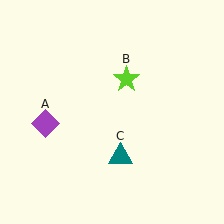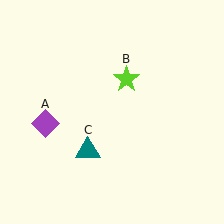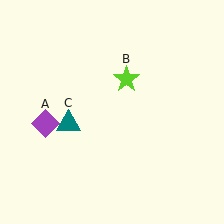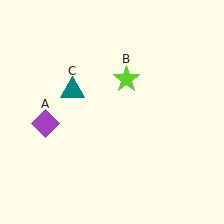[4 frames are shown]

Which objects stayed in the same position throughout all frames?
Purple diamond (object A) and lime star (object B) remained stationary.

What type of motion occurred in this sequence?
The teal triangle (object C) rotated clockwise around the center of the scene.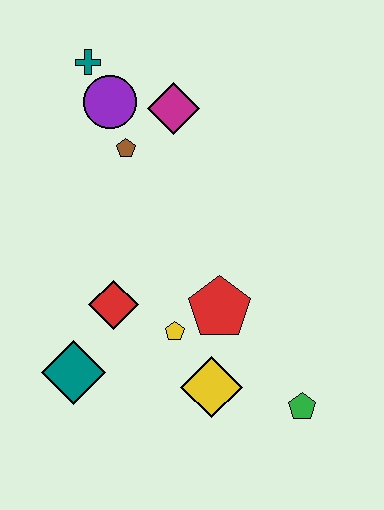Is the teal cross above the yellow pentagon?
Yes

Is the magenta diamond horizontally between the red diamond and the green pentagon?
Yes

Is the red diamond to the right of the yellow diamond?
No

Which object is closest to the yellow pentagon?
The red pentagon is closest to the yellow pentagon.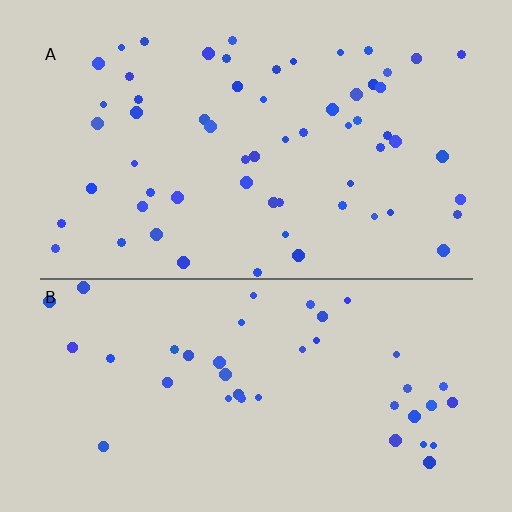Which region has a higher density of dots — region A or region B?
A (the top).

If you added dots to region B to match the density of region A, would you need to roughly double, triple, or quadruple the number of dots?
Approximately double.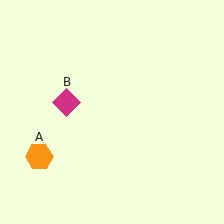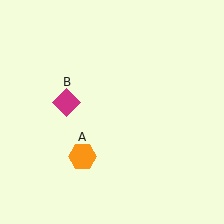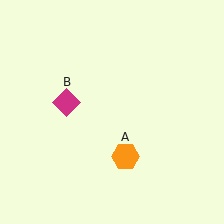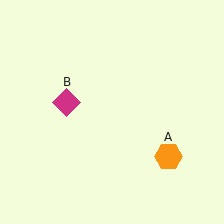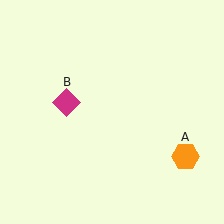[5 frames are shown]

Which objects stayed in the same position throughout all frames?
Magenta diamond (object B) remained stationary.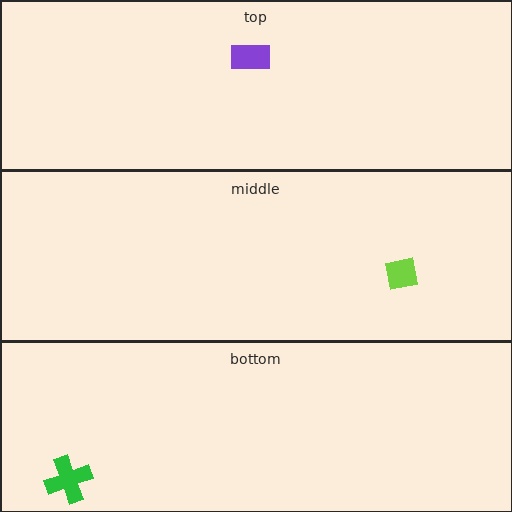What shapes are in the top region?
The purple rectangle.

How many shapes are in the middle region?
1.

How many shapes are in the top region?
1.